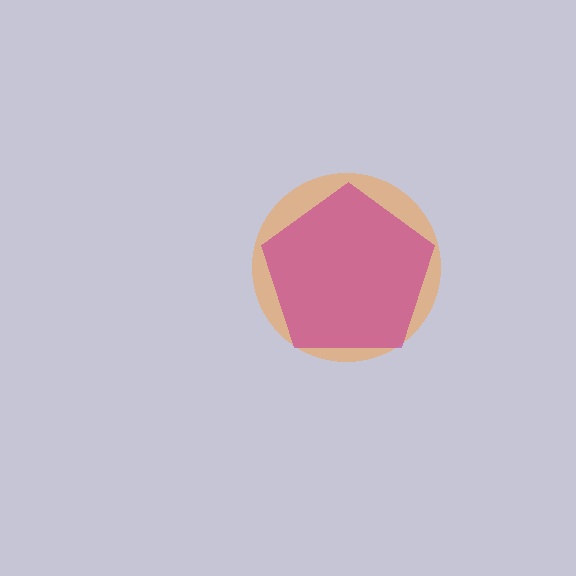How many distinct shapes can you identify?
There are 2 distinct shapes: an orange circle, a magenta pentagon.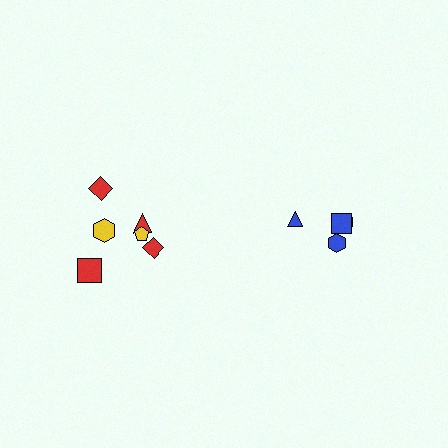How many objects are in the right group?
There are 4 objects.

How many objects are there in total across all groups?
There are 10 objects.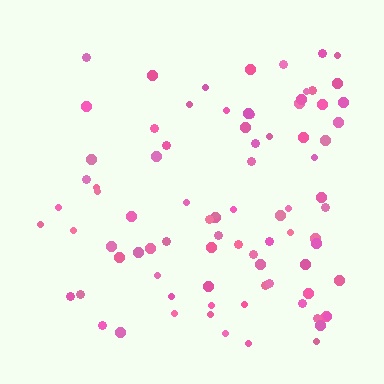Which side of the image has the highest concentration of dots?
The right.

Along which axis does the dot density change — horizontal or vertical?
Horizontal.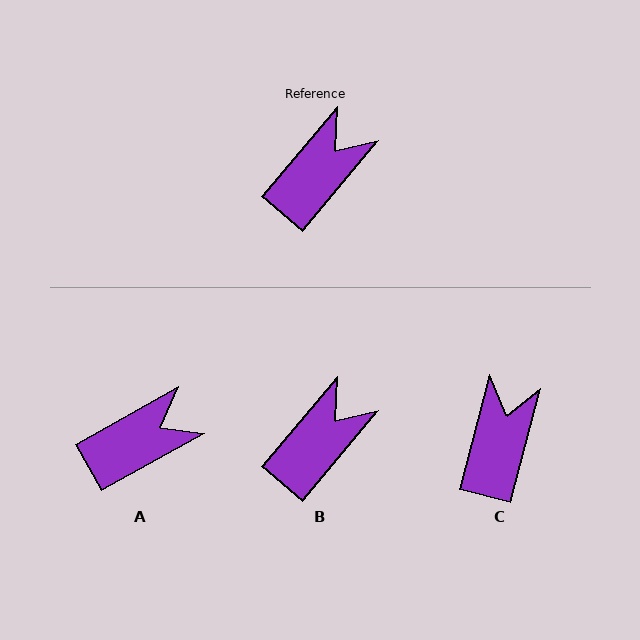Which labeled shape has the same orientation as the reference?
B.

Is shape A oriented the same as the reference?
No, it is off by about 21 degrees.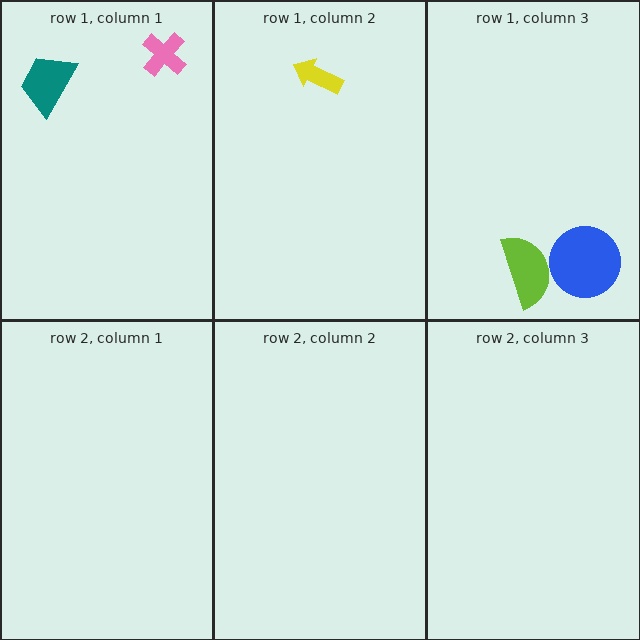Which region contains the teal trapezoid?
The row 1, column 1 region.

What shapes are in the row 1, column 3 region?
The blue circle, the lime semicircle.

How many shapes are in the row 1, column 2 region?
1.